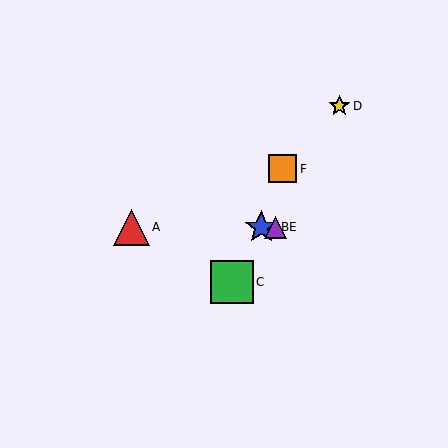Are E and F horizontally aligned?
No, E is at y≈227 and F is at y≈169.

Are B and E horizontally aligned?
Yes, both are at y≈227.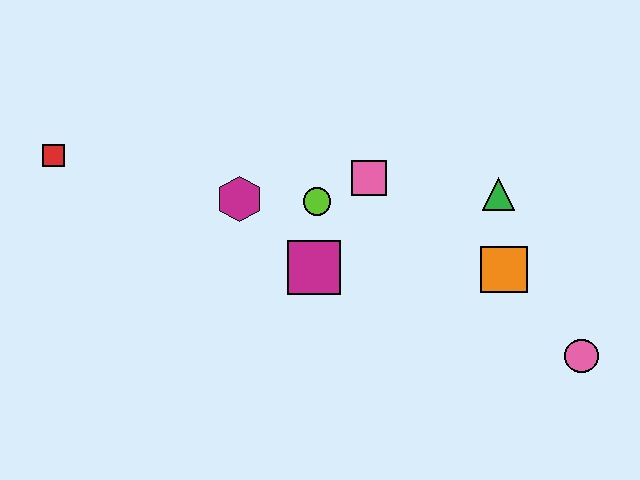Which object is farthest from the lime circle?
The pink circle is farthest from the lime circle.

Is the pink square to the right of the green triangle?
No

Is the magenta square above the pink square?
No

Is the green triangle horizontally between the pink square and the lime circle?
No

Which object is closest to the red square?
The magenta hexagon is closest to the red square.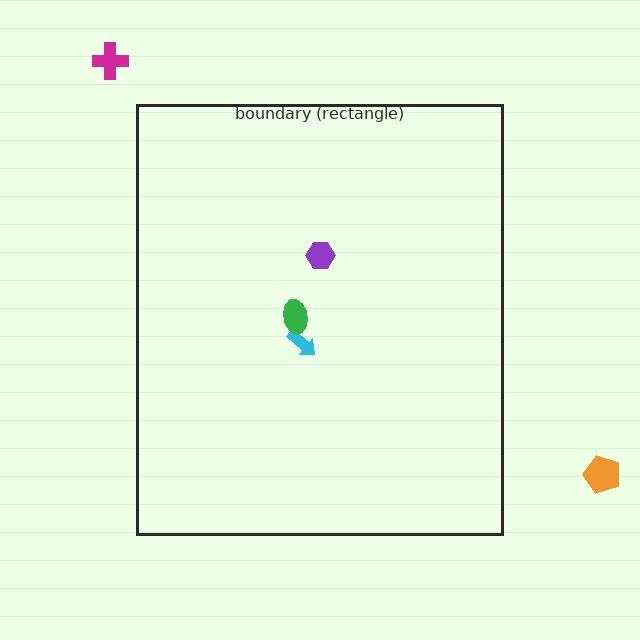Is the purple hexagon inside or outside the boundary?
Inside.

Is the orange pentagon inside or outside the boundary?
Outside.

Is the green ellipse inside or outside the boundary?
Inside.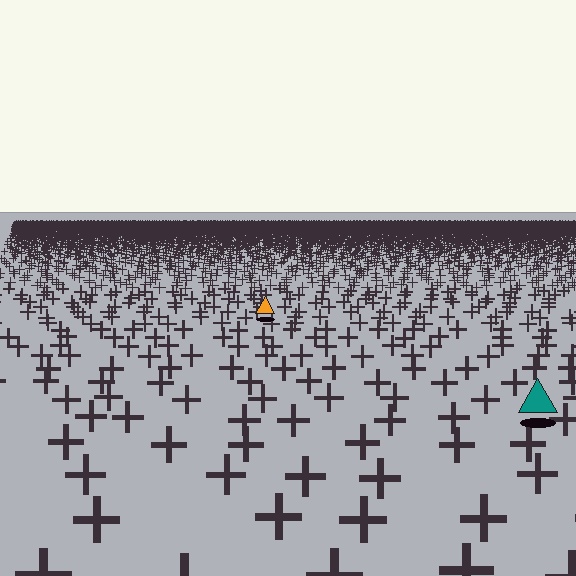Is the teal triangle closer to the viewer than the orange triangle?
Yes. The teal triangle is closer — you can tell from the texture gradient: the ground texture is coarser near it.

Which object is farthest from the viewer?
The orange triangle is farthest from the viewer. It appears smaller and the ground texture around it is denser.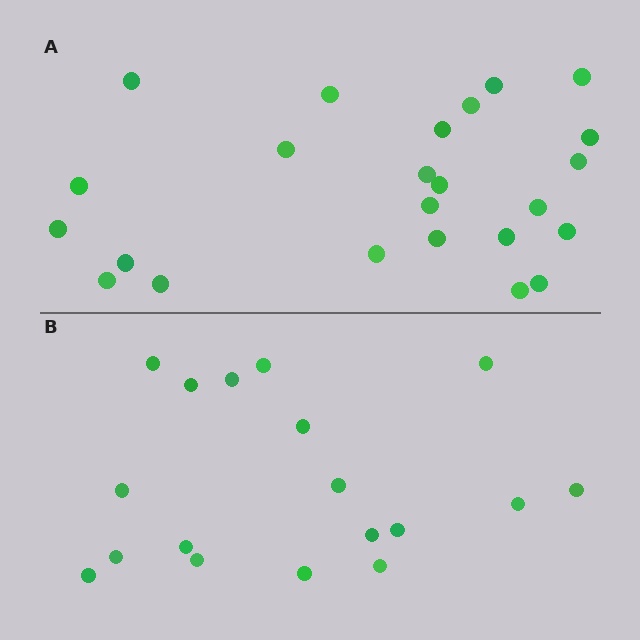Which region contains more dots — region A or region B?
Region A (the top region) has more dots.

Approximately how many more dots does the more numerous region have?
Region A has about 6 more dots than region B.